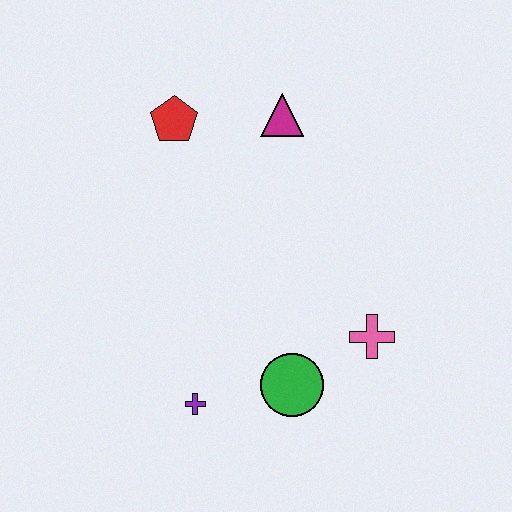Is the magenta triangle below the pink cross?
No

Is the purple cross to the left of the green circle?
Yes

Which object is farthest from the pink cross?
The red pentagon is farthest from the pink cross.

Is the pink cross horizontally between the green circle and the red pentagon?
No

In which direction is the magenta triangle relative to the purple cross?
The magenta triangle is above the purple cross.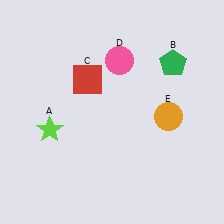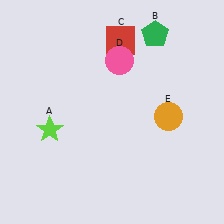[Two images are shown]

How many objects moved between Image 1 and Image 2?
2 objects moved between the two images.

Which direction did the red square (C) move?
The red square (C) moved up.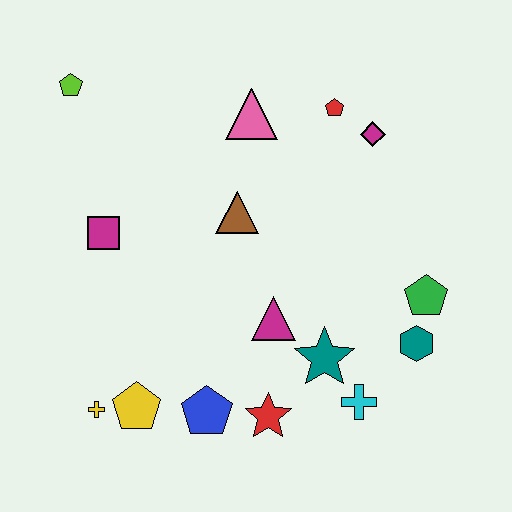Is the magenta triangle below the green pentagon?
Yes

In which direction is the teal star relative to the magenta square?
The teal star is to the right of the magenta square.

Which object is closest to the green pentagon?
The teal hexagon is closest to the green pentagon.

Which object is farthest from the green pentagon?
The lime pentagon is farthest from the green pentagon.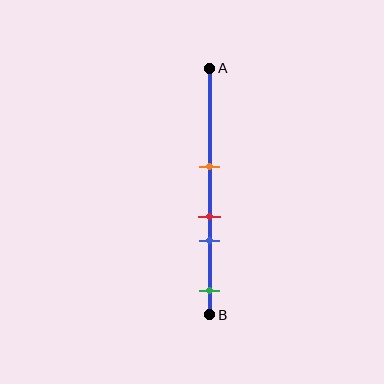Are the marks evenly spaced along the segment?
No, the marks are not evenly spaced.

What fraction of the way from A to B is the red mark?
The red mark is approximately 60% (0.6) of the way from A to B.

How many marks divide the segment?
There are 4 marks dividing the segment.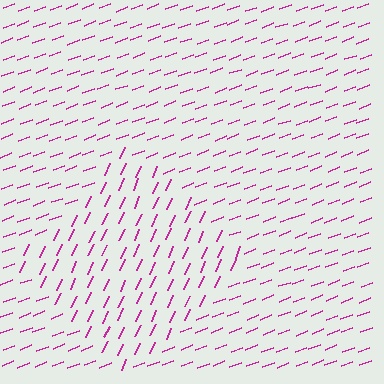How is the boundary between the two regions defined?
The boundary is defined purely by a change in line orientation (approximately 45 degrees difference). All lines are the same color and thickness.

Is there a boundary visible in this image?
Yes, there is a texture boundary formed by a change in line orientation.